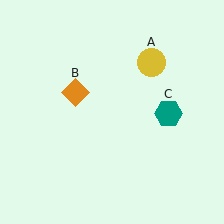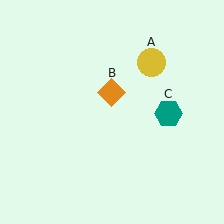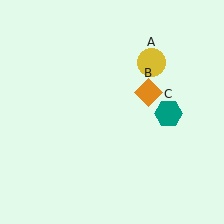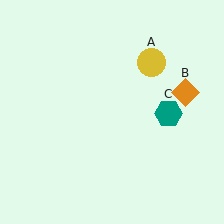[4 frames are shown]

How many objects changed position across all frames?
1 object changed position: orange diamond (object B).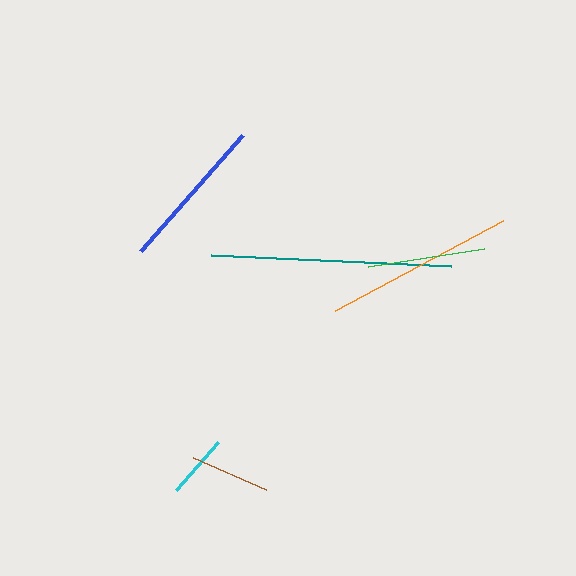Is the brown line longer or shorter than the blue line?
The blue line is longer than the brown line.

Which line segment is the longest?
The teal line is the longest at approximately 240 pixels.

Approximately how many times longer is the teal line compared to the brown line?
The teal line is approximately 3.0 times the length of the brown line.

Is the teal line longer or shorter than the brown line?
The teal line is longer than the brown line.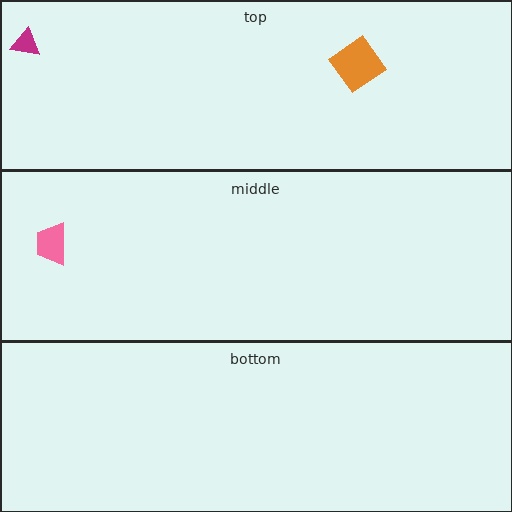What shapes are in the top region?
The magenta triangle, the orange diamond.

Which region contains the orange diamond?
The top region.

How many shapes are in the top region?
2.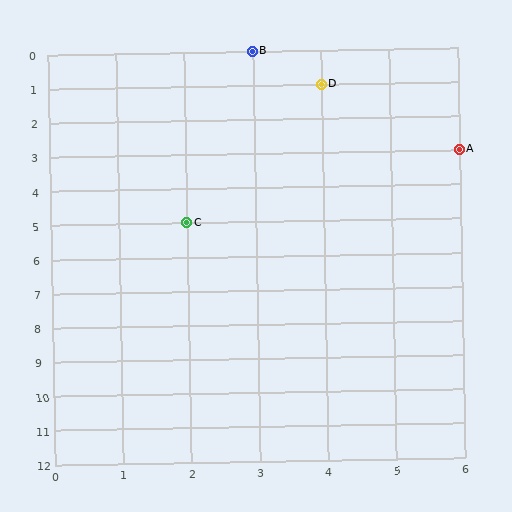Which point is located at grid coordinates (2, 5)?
Point C is at (2, 5).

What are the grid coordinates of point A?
Point A is at grid coordinates (6, 3).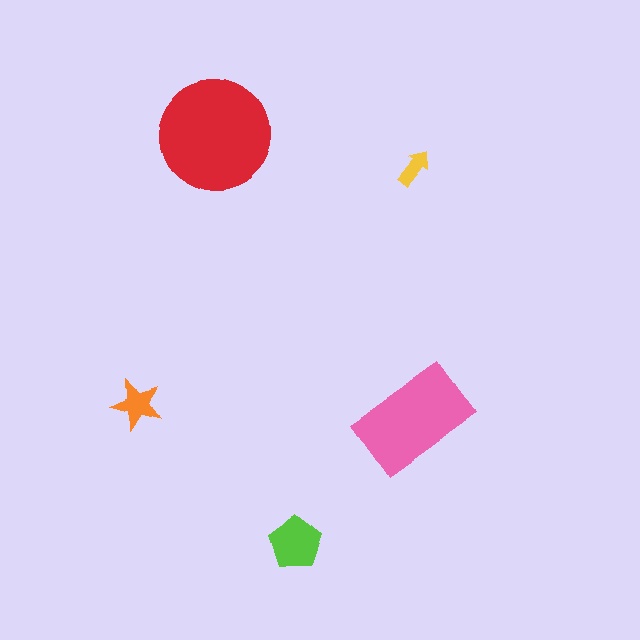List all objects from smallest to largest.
The yellow arrow, the orange star, the lime pentagon, the pink rectangle, the red circle.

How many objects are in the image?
There are 5 objects in the image.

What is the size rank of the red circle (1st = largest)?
1st.